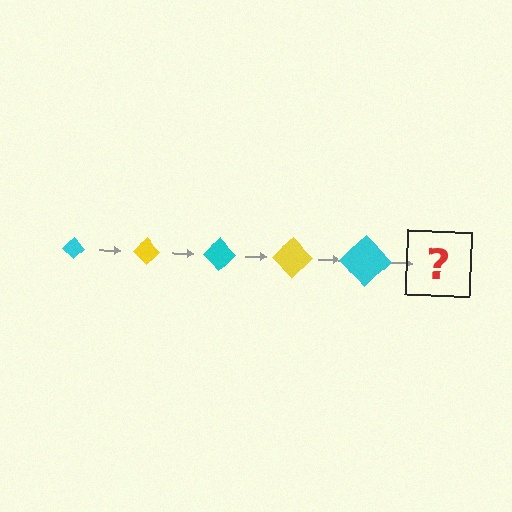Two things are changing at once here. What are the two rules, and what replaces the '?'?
The two rules are that the diamond grows larger each step and the color cycles through cyan and yellow. The '?' should be a yellow diamond, larger than the previous one.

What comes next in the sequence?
The next element should be a yellow diamond, larger than the previous one.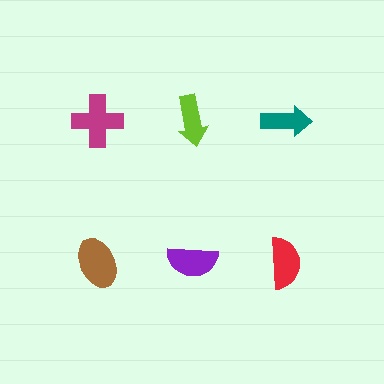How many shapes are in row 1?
3 shapes.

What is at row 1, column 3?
A teal arrow.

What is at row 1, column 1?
A magenta cross.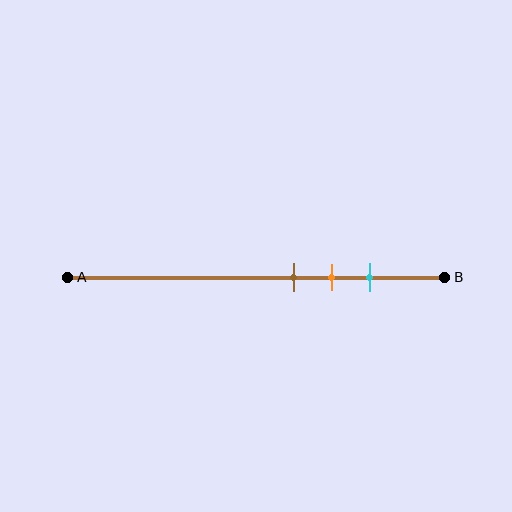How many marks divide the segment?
There are 3 marks dividing the segment.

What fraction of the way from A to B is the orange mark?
The orange mark is approximately 70% (0.7) of the way from A to B.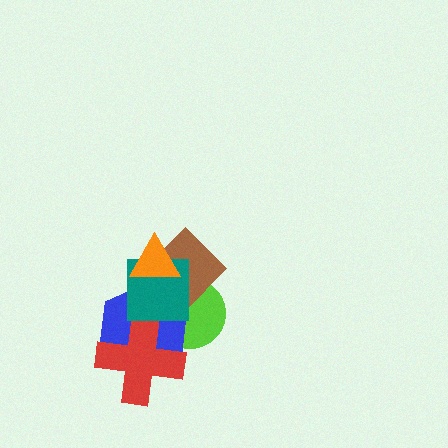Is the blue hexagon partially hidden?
Yes, it is partially covered by another shape.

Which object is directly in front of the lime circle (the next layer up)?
The blue hexagon is directly in front of the lime circle.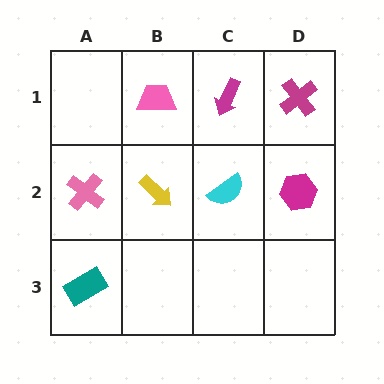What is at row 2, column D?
A magenta hexagon.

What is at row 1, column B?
A pink trapezoid.